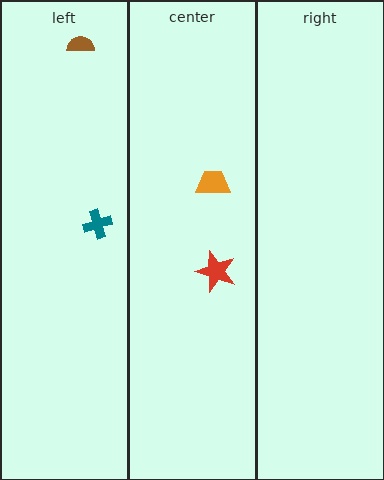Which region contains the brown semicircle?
The left region.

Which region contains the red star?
The center region.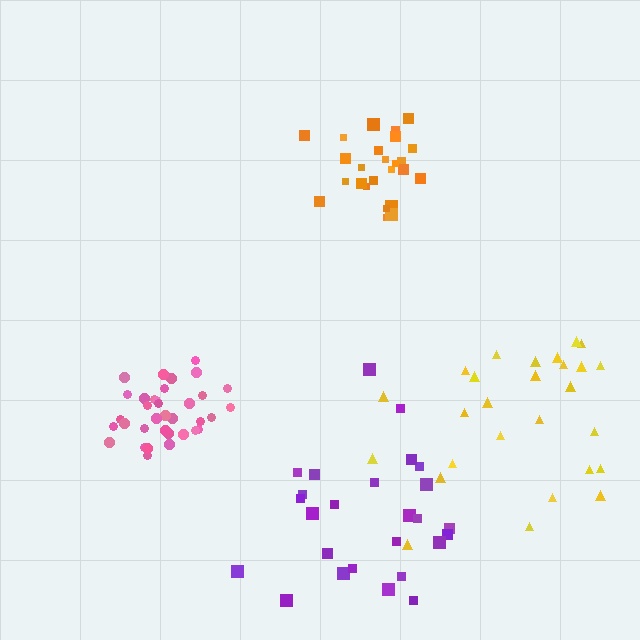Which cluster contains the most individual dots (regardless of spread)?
Pink (35).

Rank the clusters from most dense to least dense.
pink, orange, yellow, purple.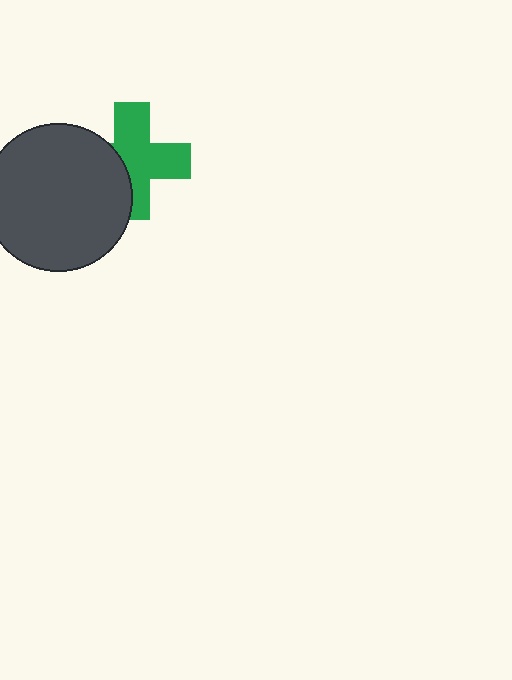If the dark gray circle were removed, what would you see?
You would see the complete green cross.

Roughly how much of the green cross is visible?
Most of it is visible (roughly 65%).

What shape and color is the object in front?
The object in front is a dark gray circle.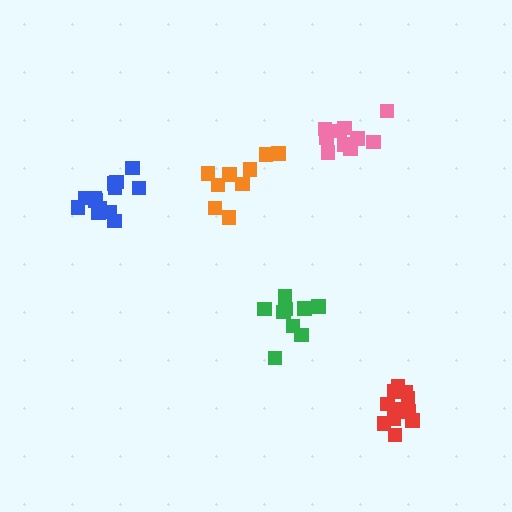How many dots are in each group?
Group 1: 10 dots, Group 2: 9 dots, Group 3: 13 dots, Group 4: 11 dots, Group 5: 9 dots (52 total).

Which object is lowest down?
The red cluster is bottommost.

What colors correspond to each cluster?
The clusters are colored: pink, green, blue, red, orange.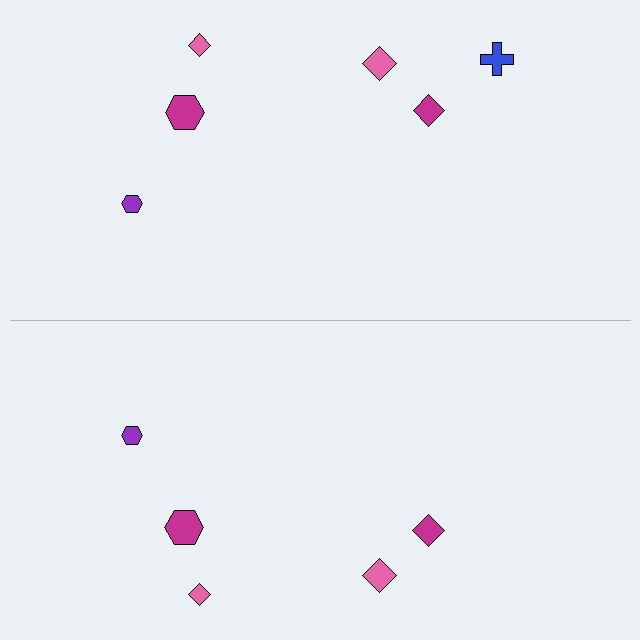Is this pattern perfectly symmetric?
No, the pattern is not perfectly symmetric. A blue cross is missing from the bottom side.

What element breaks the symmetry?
A blue cross is missing from the bottom side.